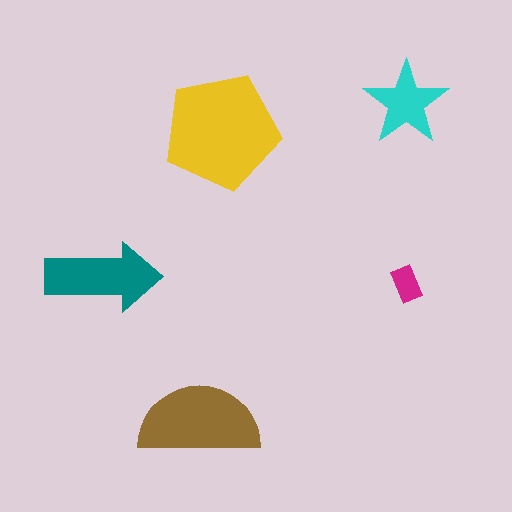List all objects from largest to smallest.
The yellow pentagon, the brown semicircle, the teal arrow, the cyan star, the magenta rectangle.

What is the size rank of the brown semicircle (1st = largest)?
2nd.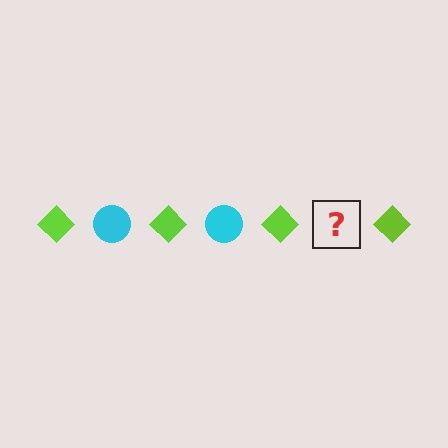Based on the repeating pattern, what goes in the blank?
The blank should be a cyan circle.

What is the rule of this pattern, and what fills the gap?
The rule is that the pattern alternates between lime diamond and cyan circle. The gap should be filled with a cyan circle.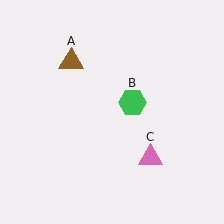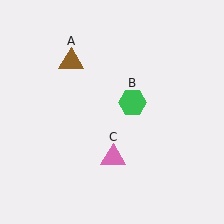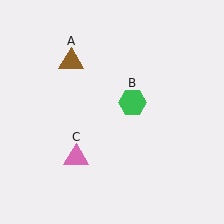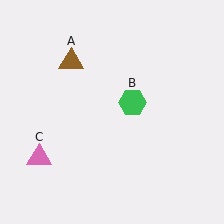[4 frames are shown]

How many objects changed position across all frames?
1 object changed position: pink triangle (object C).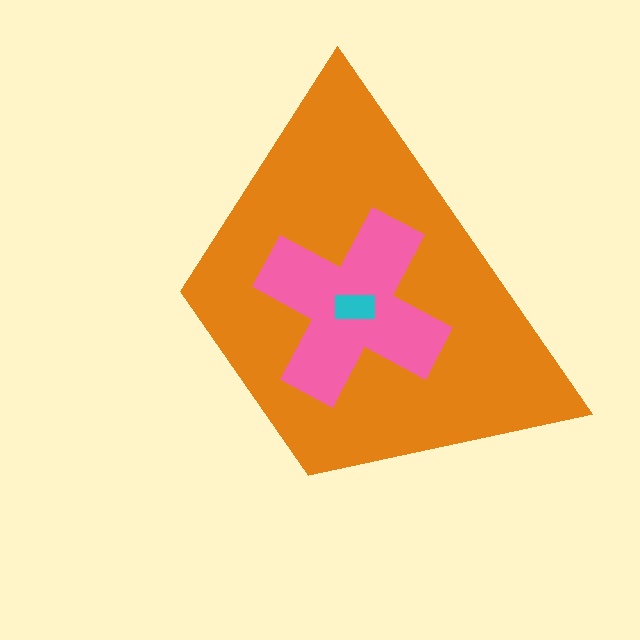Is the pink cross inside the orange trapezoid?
Yes.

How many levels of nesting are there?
3.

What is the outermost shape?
The orange trapezoid.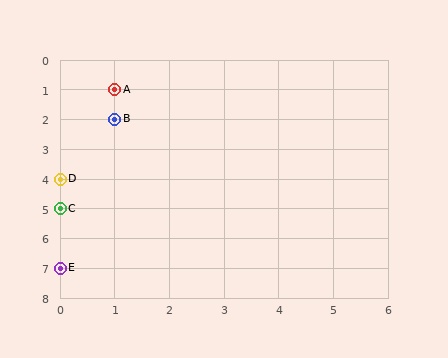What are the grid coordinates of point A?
Point A is at grid coordinates (1, 1).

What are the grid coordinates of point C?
Point C is at grid coordinates (0, 5).